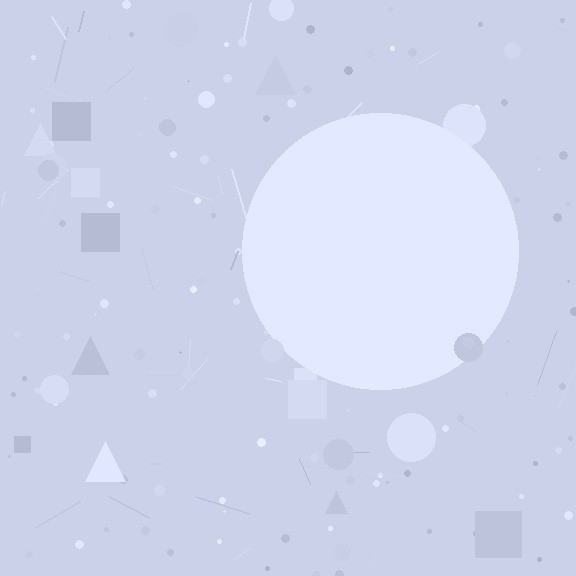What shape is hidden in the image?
A circle is hidden in the image.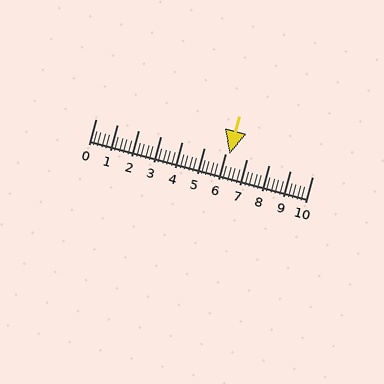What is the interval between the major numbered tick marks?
The major tick marks are spaced 1 units apart.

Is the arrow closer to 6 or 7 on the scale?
The arrow is closer to 6.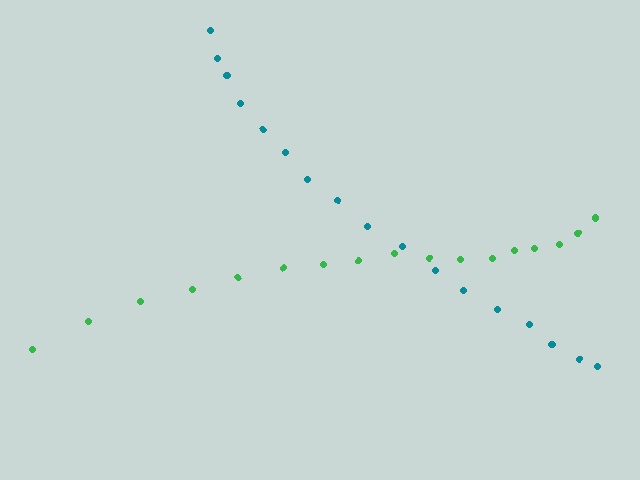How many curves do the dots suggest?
There are 2 distinct paths.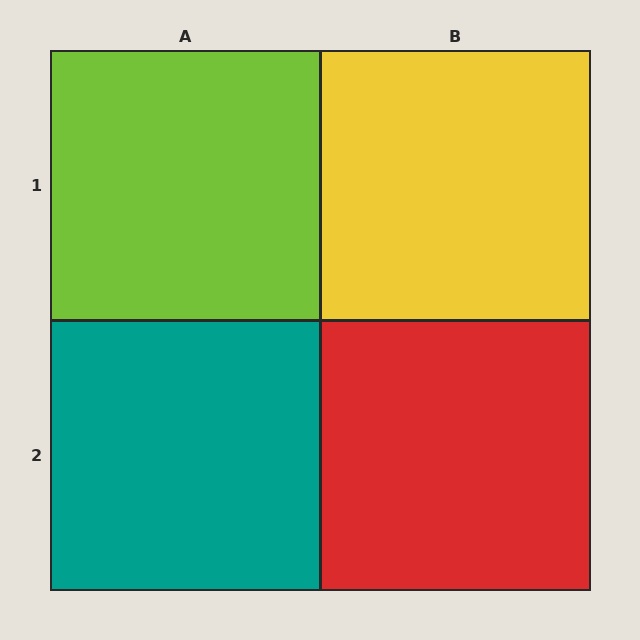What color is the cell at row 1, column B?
Yellow.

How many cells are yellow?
1 cell is yellow.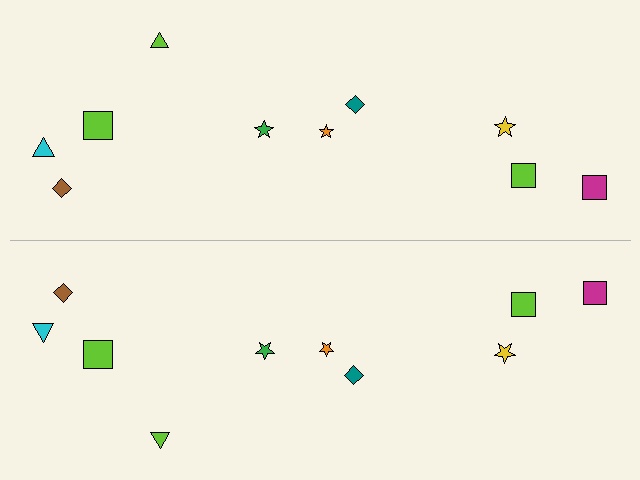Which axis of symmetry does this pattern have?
The pattern has a horizontal axis of symmetry running through the center of the image.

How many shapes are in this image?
There are 20 shapes in this image.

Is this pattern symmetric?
Yes, this pattern has bilateral (reflection) symmetry.